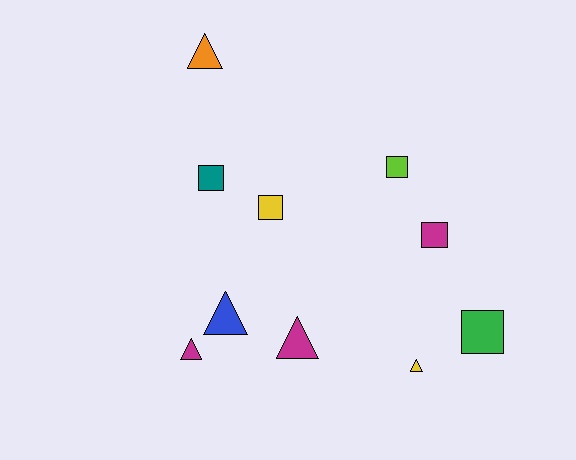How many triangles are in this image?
There are 5 triangles.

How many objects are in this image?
There are 10 objects.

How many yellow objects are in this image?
There are 2 yellow objects.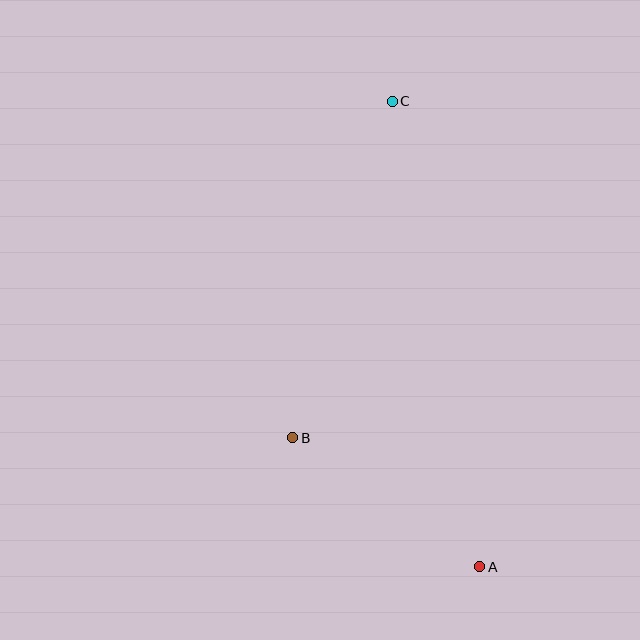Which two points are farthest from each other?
Points A and C are farthest from each other.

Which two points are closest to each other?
Points A and B are closest to each other.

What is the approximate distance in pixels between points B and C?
The distance between B and C is approximately 351 pixels.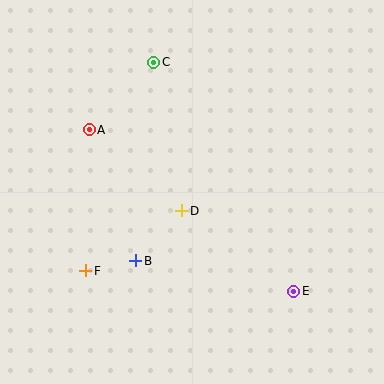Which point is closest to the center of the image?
Point D at (182, 211) is closest to the center.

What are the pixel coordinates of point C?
Point C is at (154, 62).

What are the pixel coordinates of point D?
Point D is at (182, 211).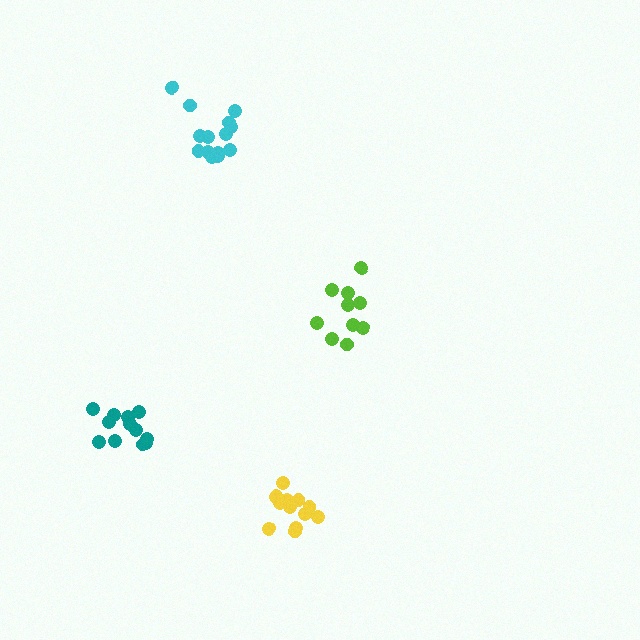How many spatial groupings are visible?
There are 4 spatial groupings.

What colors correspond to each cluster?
The clusters are colored: lime, cyan, teal, yellow.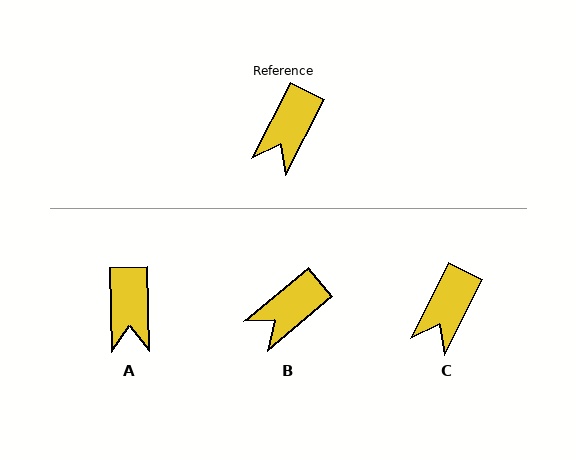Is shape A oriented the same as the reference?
No, it is off by about 28 degrees.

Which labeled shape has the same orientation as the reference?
C.